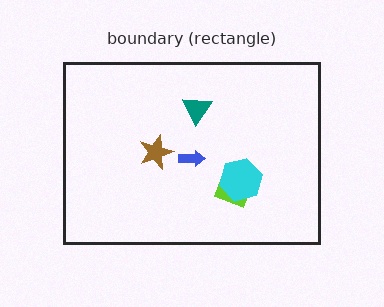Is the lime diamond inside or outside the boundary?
Inside.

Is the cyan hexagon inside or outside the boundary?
Inside.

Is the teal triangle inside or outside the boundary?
Inside.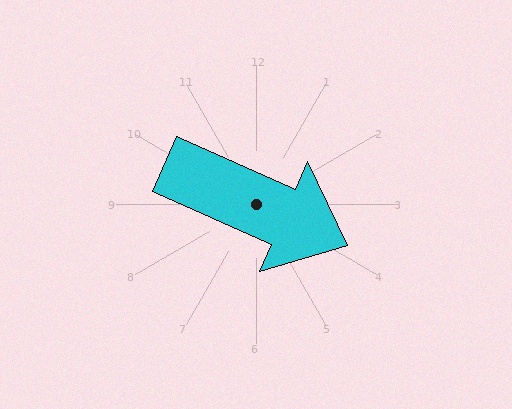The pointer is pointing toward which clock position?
Roughly 4 o'clock.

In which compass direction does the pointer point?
Southeast.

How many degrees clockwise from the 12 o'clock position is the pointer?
Approximately 114 degrees.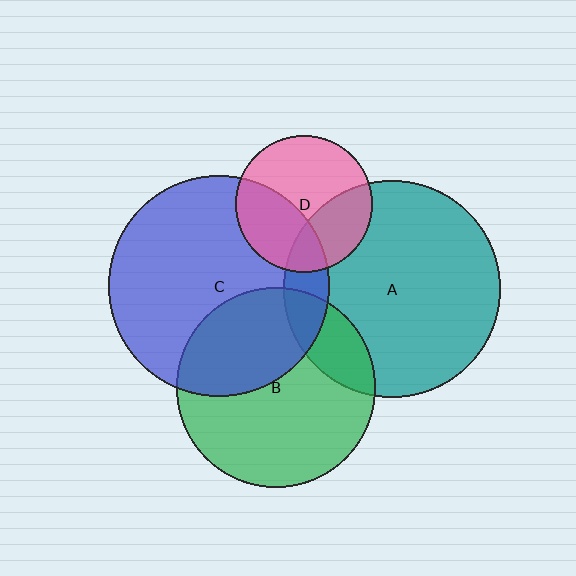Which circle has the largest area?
Circle C (blue).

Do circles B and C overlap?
Yes.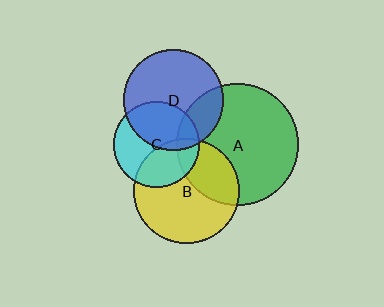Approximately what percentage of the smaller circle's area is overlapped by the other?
Approximately 5%.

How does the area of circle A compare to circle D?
Approximately 1.5 times.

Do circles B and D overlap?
Yes.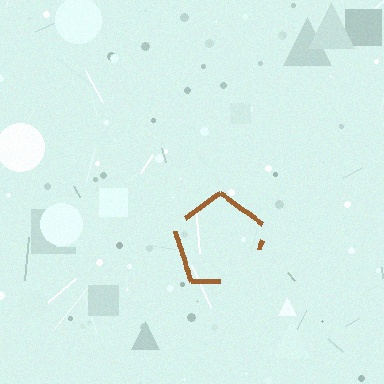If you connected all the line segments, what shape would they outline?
They would outline a pentagon.